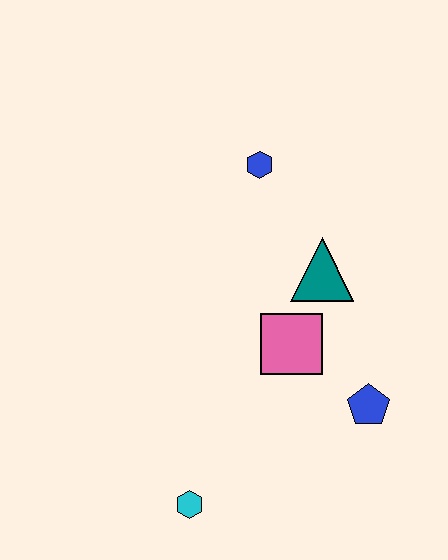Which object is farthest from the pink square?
The cyan hexagon is farthest from the pink square.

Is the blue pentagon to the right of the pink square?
Yes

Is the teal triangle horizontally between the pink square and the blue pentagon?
Yes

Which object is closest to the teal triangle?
The pink square is closest to the teal triangle.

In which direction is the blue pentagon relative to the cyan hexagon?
The blue pentagon is to the right of the cyan hexagon.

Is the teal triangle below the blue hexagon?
Yes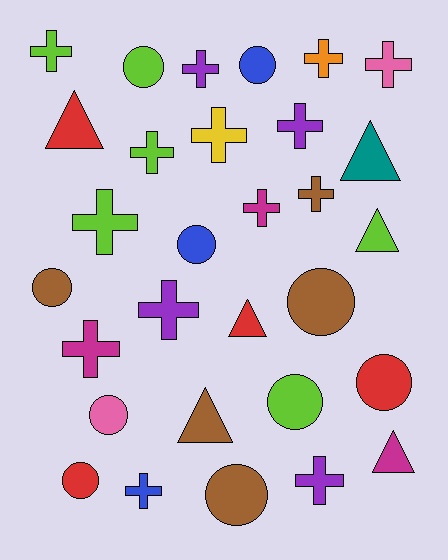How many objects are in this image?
There are 30 objects.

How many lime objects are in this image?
There are 6 lime objects.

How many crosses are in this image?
There are 14 crosses.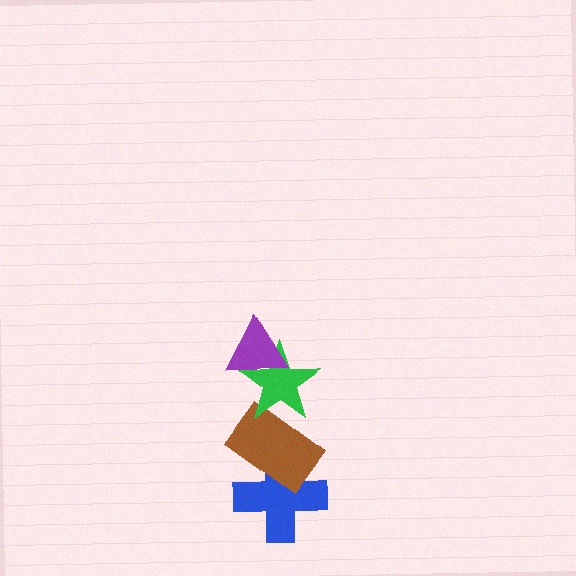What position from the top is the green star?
The green star is 2nd from the top.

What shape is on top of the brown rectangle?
The green star is on top of the brown rectangle.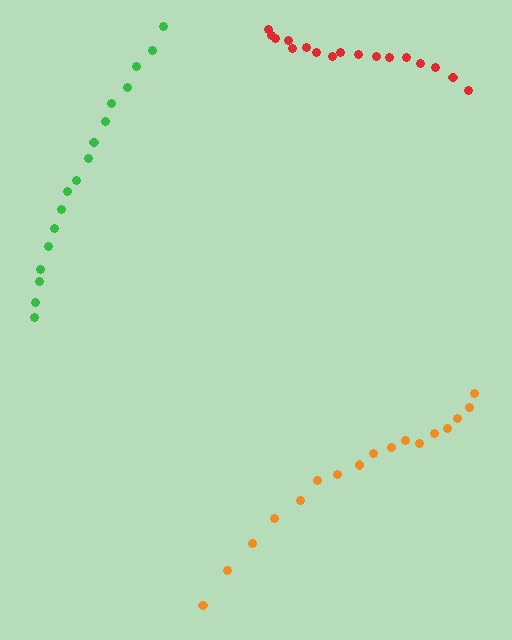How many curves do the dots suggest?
There are 3 distinct paths.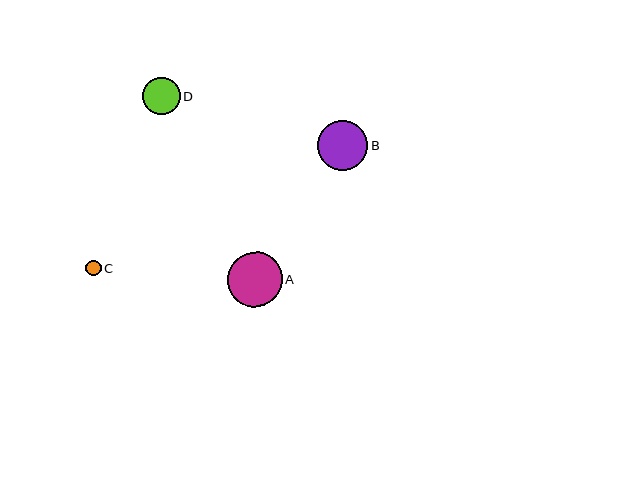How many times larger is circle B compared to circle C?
Circle B is approximately 3.2 times the size of circle C.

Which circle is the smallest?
Circle C is the smallest with a size of approximately 16 pixels.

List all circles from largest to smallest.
From largest to smallest: A, B, D, C.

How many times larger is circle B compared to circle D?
Circle B is approximately 1.3 times the size of circle D.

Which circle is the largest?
Circle A is the largest with a size of approximately 55 pixels.